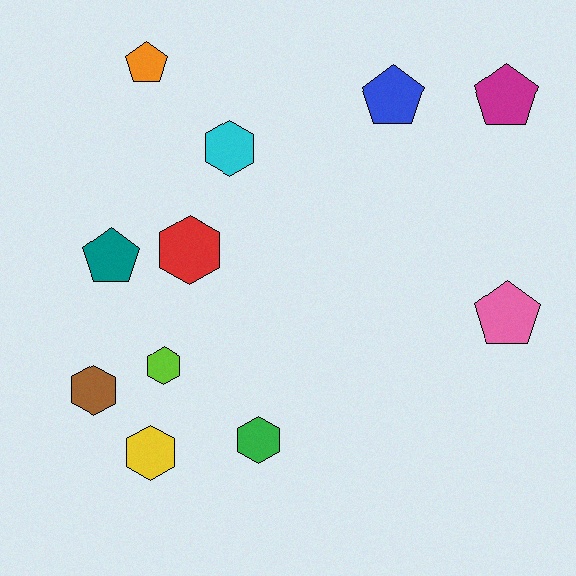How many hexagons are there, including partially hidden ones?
There are 6 hexagons.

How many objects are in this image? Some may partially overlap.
There are 11 objects.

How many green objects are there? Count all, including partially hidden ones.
There is 1 green object.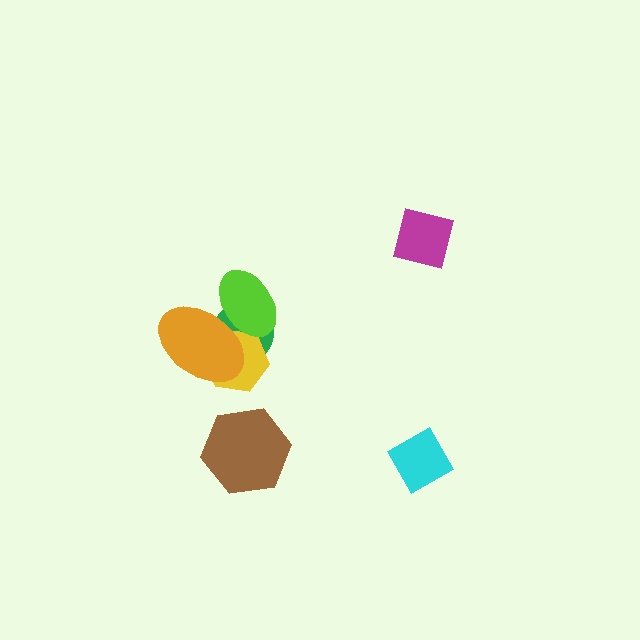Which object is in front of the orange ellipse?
The lime ellipse is in front of the orange ellipse.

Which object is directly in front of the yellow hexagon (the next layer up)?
The orange ellipse is directly in front of the yellow hexagon.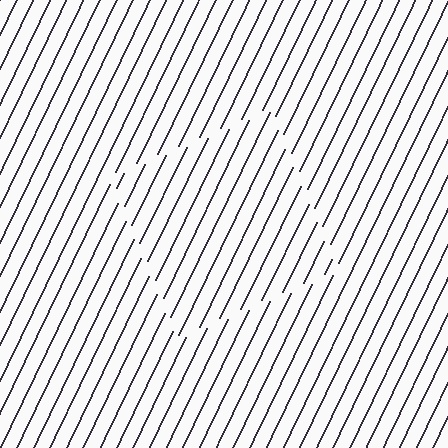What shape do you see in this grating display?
An illusory square. The interior of the shape contains the same grating, shifted by half a period — the contour is defined by the phase discontinuity where line-ends from the inner and outer gratings abut.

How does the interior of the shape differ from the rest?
The interior of the shape contains the same grating, shifted by half a period — the contour is defined by the phase discontinuity where line-ends from the inner and outer gratings abut.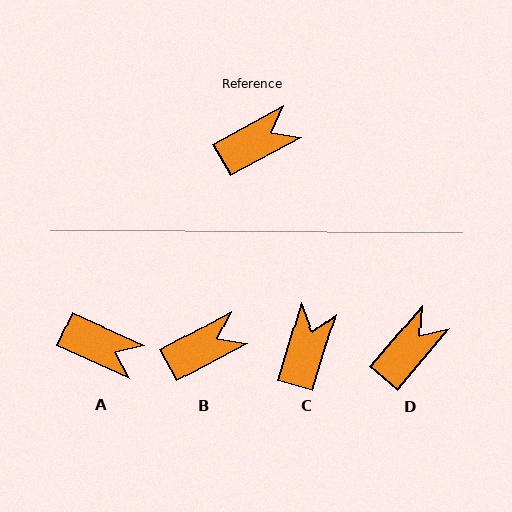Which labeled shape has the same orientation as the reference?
B.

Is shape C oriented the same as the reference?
No, it is off by about 45 degrees.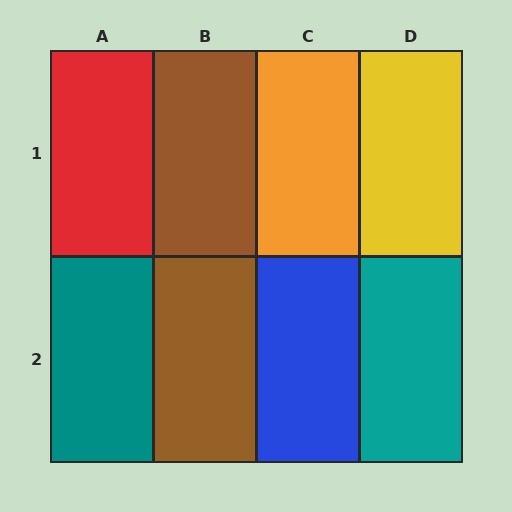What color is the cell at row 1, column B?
Brown.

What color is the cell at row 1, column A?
Red.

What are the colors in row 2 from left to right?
Teal, brown, blue, teal.